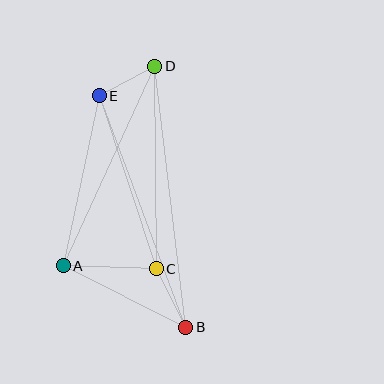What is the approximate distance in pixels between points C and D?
The distance between C and D is approximately 203 pixels.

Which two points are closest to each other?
Points D and E are closest to each other.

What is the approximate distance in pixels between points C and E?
The distance between C and E is approximately 182 pixels.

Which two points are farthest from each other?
Points B and D are farthest from each other.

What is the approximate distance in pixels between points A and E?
The distance between A and E is approximately 174 pixels.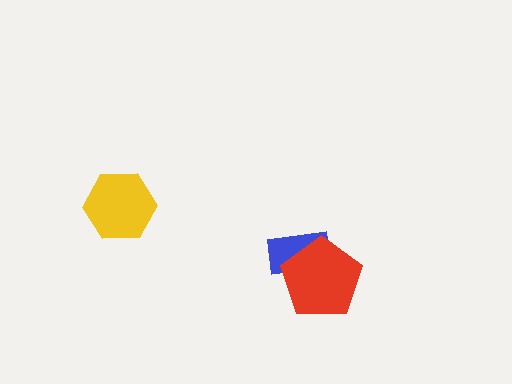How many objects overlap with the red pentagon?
1 object overlaps with the red pentagon.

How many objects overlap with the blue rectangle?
1 object overlaps with the blue rectangle.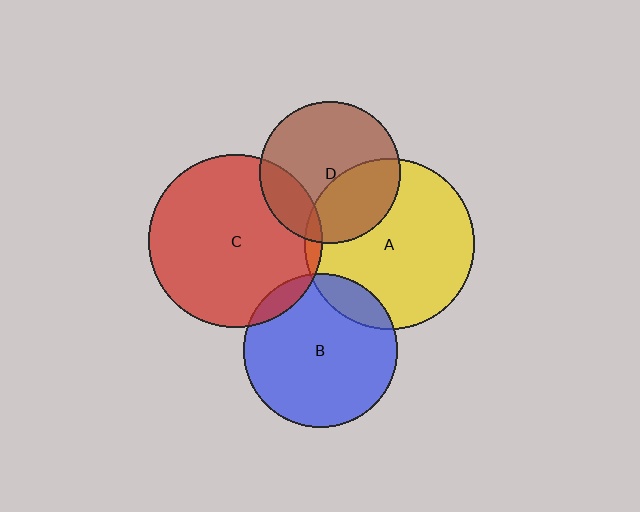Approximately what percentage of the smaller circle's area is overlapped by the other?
Approximately 20%.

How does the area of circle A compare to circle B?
Approximately 1.2 times.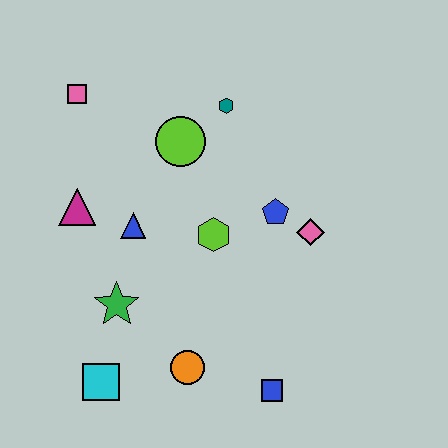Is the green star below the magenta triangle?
Yes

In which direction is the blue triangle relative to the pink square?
The blue triangle is below the pink square.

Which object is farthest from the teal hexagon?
The cyan square is farthest from the teal hexagon.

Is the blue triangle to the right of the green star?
Yes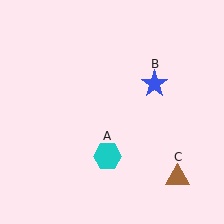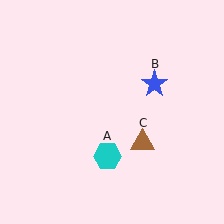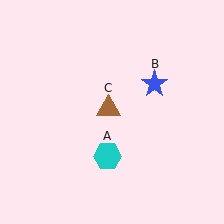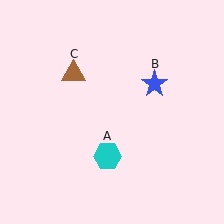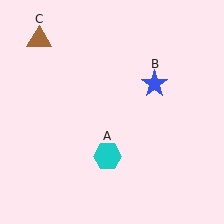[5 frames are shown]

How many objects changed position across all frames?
1 object changed position: brown triangle (object C).